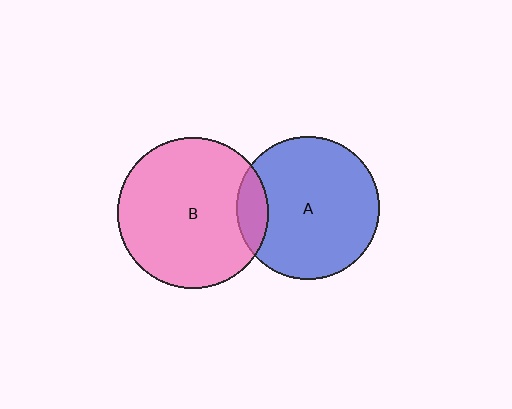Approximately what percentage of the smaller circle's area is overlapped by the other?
Approximately 15%.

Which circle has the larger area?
Circle B (pink).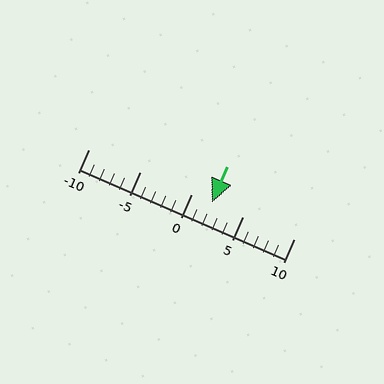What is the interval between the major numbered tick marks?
The major tick marks are spaced 5 units apart.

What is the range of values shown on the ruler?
The ruler shows values from -10 to 10.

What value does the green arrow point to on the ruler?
The green arrow points to approximately 2.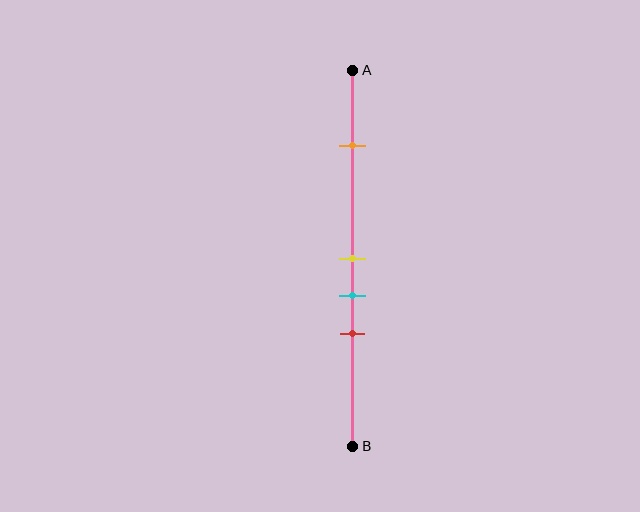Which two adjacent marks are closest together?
The yellow and cyan marks are the closest adjacent pair.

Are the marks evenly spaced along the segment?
No, the marks are not evenly spaced.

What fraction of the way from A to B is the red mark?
The red mark is approximately 70% (0.7) of the way from A to B.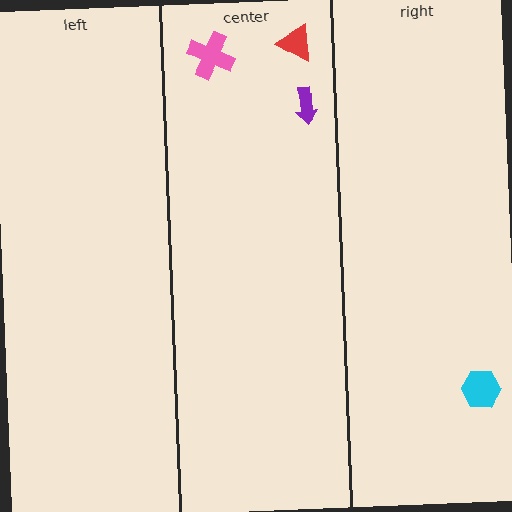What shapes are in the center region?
The red triangle, the purple arrow, the pink cross.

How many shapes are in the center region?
3.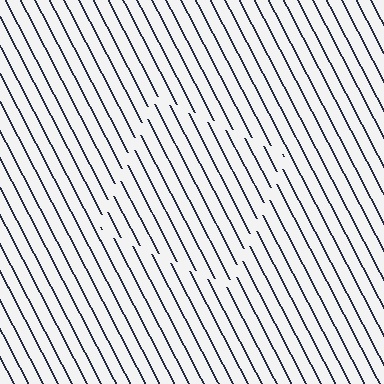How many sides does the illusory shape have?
4 sides — the line-ends trace a square.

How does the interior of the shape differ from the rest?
The interior of the shape contains the same grating, shifted by half a period — the contour is defined by the phase discontinuity where line-ends from the inner and outer gratings abut.